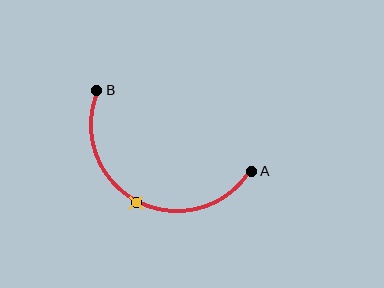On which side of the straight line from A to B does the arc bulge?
The arc bulges below the straight line connecting A and B.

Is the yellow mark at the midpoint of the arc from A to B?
Yes. The yellow mark lies on the arc at equal arc-length from both A and B — it is the arc midpoint.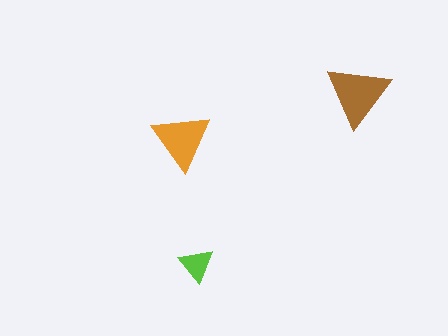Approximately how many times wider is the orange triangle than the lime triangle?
About 1.5 times wider.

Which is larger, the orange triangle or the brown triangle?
The brown one.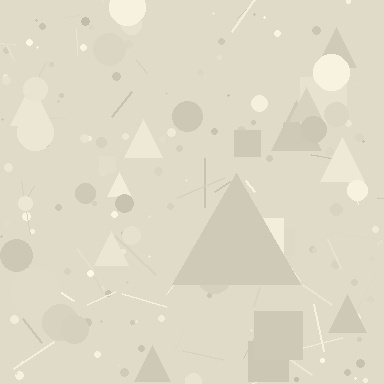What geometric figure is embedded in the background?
A triangle is embedded in the background.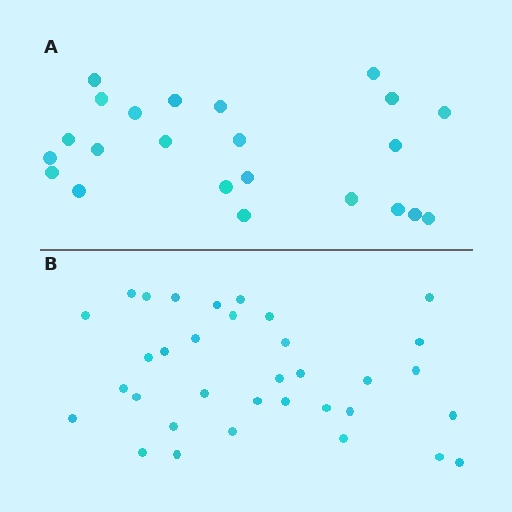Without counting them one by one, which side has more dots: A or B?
Region B (the bottom region) has more dots.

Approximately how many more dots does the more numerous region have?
Region B has roughly 12 or so more dots than region A.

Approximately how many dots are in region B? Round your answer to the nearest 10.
About 30 dots. (The exact count is 34, which rounds to 30.)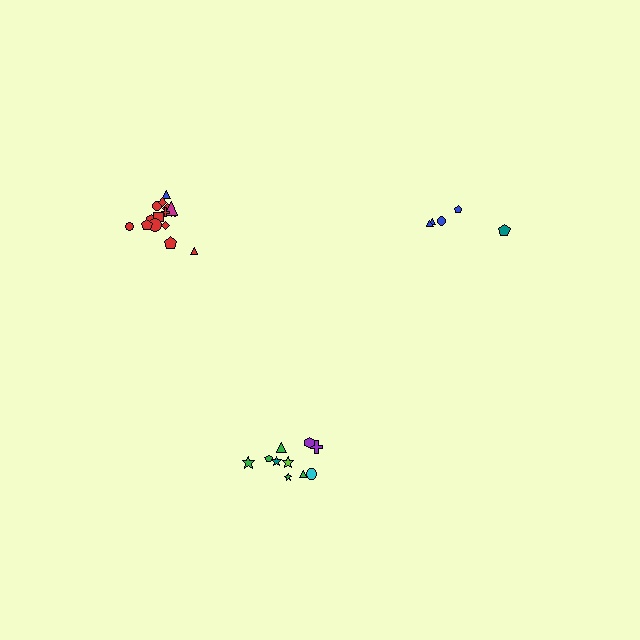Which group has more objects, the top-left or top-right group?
The top-left group.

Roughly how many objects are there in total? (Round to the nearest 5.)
Roughly 30 objects in total.